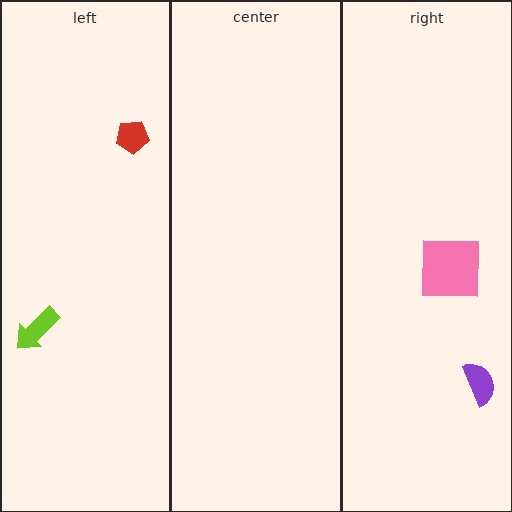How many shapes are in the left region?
2.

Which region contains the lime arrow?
The left region.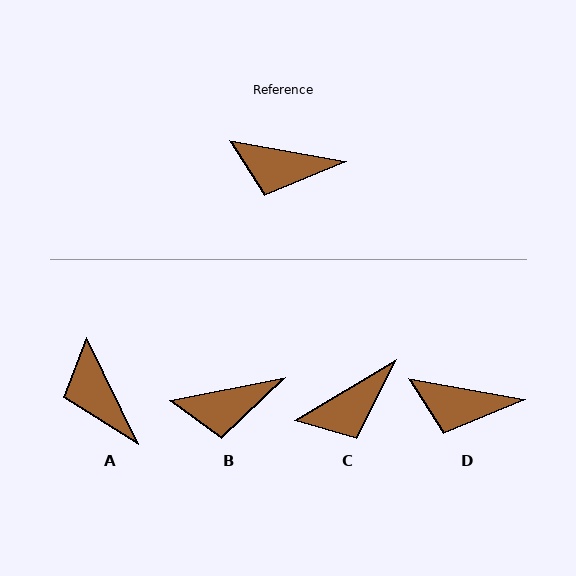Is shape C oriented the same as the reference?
No, it is off by about 41 degrees.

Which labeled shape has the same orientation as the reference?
D.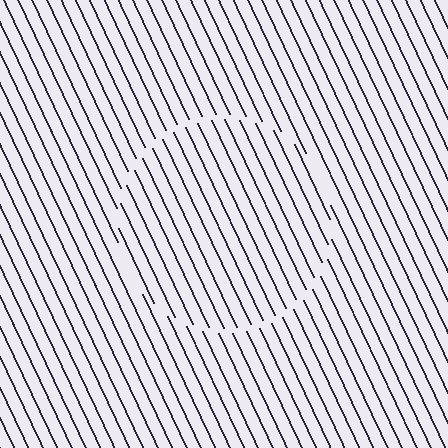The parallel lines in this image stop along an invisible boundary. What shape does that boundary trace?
An illusory circle. The interior of the shape contains the same grating, shifted by half a period — the contour is defined by the phase discontinuity where line-ends from the inner and outer gratings abut.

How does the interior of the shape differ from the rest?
The interior of the shape contains the same grating, shifted by half a period — the contour is defined by the phase discontinuity where line-ends from the inner and outer gratings abut.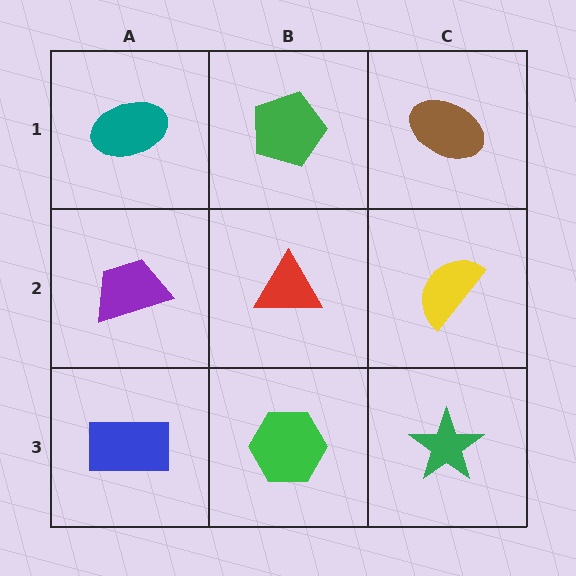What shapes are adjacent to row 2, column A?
A teal ellipse (row 1, column A), a blue rectangle (row 3, column A), a red triangle (row 2, column B).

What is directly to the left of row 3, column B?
A blue rectangle.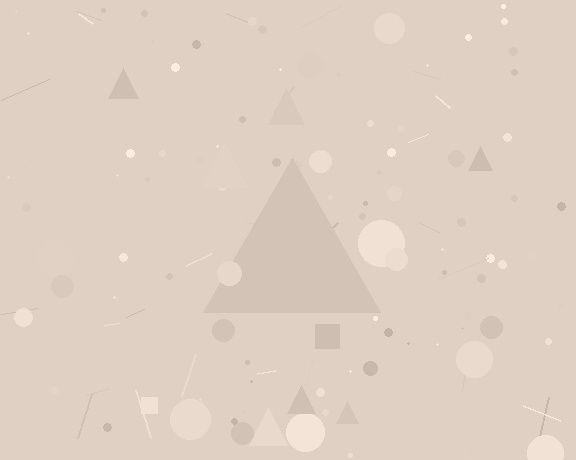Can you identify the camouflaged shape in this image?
The camouflaged shape is a triangle.